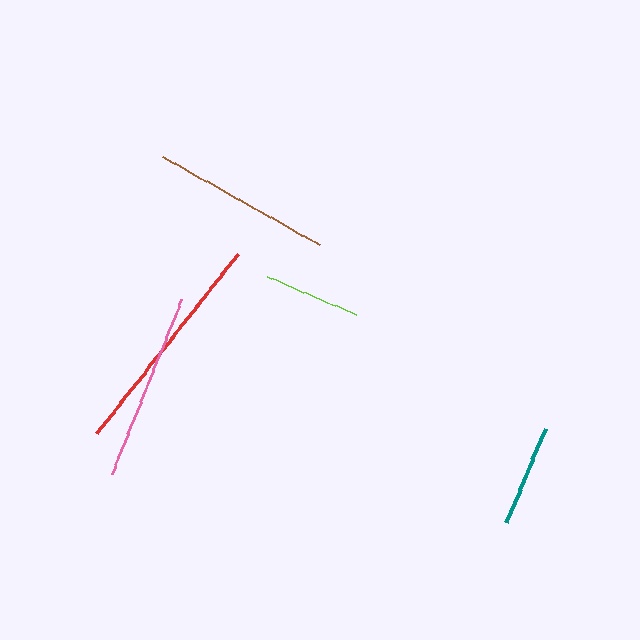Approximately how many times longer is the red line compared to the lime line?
The red line is approximately 2.3 times the length of the lime line.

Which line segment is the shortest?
The lime line is the shortest at approximately 97 pixels.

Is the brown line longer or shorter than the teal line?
The brown line is longer than the teal line.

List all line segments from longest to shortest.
From longest to shortest: red, pink, brown, teal, lime.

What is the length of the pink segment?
The pink segment is approximately 188 pixels long.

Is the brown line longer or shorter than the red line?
The red line is longer than the brown line.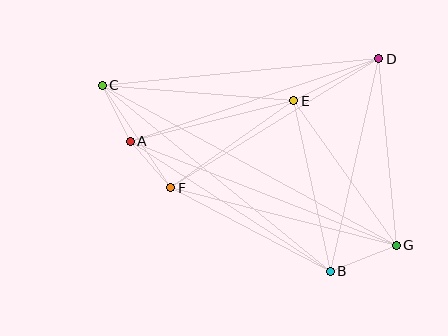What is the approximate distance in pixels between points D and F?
The distance between D and F is approximately 244 pixels.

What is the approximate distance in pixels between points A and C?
The distance between A and C is approximately 63 pixels.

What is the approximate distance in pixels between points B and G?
The distance between B and G is approximately 71 pixels.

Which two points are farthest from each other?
Points C and G are farthest from each other.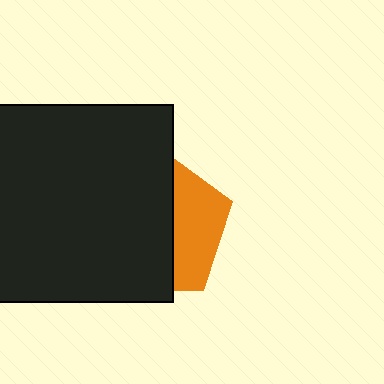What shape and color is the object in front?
The object in front is a black square.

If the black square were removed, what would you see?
You would see the complete orange pentagon.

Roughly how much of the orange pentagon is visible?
A small part of it is visible (roughly 35%).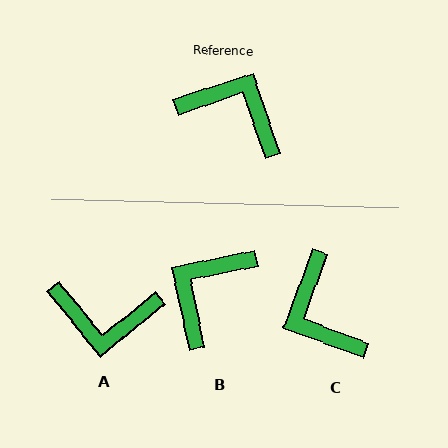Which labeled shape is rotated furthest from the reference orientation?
A, about 159 degrees away.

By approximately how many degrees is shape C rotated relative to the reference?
Approximately 141 degrees counter-clockwise.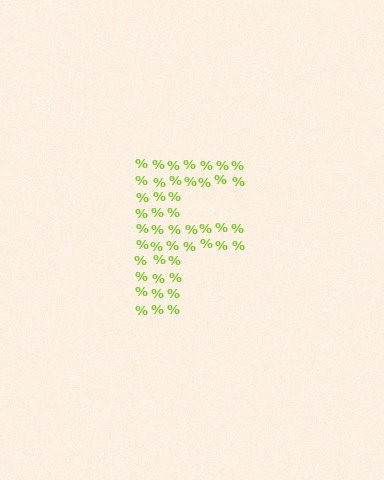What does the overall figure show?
The overall figure shows the letter F.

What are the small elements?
The small elements are percent signs.